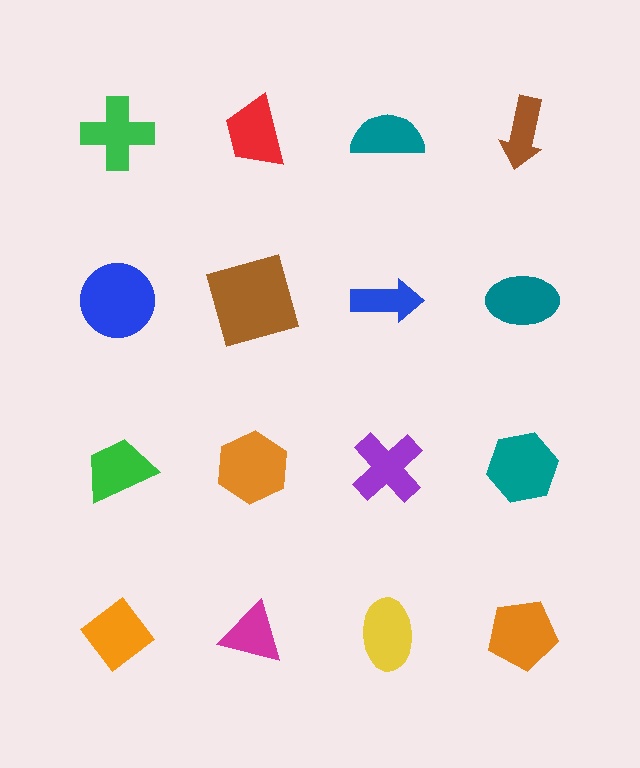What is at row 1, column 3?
A teal semicircle.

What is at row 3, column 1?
A green trapezoid.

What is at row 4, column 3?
A yellow ellipse.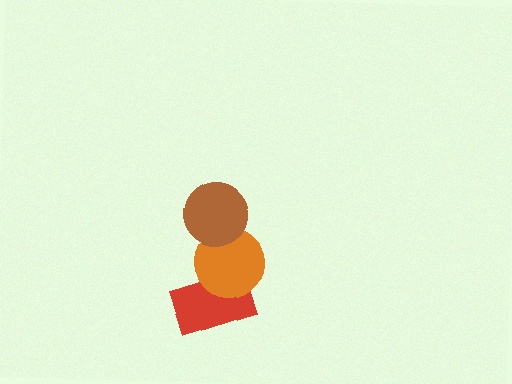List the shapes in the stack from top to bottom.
From top to bottom: the brown circle, the orange circle, the red rectangle.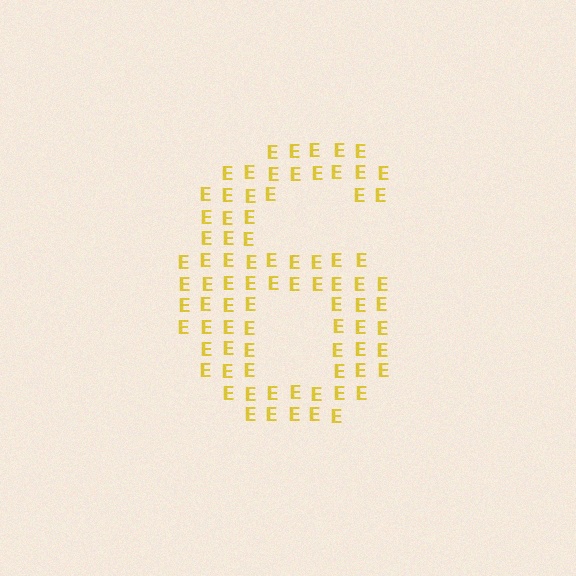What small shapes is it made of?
It is made of small letter E's.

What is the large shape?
The large shape is the digit 6.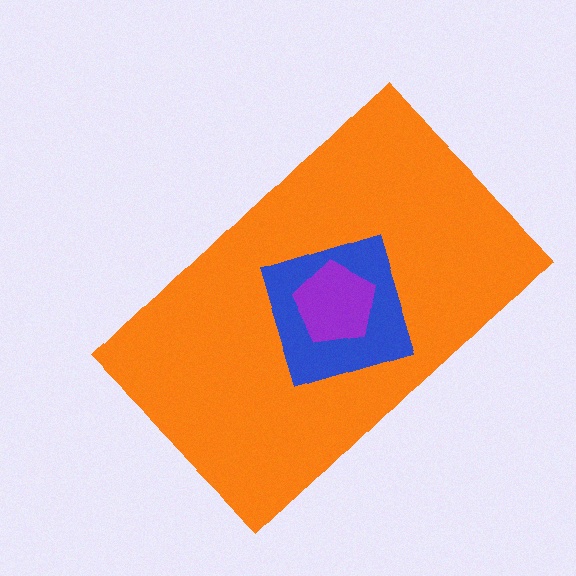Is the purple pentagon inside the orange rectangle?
Yes.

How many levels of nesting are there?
3.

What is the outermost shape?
The orange rectangle.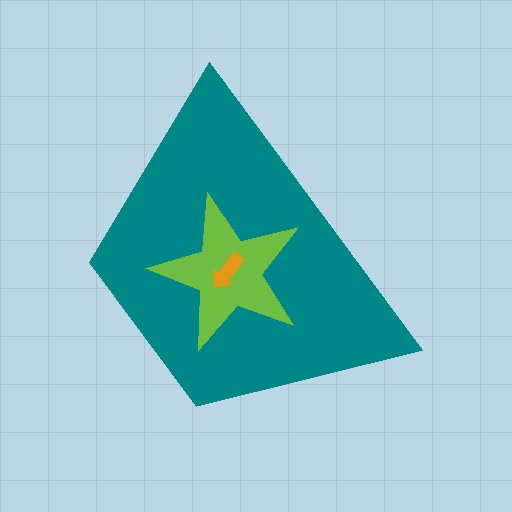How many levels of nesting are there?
3.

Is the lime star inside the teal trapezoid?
Yes.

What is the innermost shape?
The orange arrow.